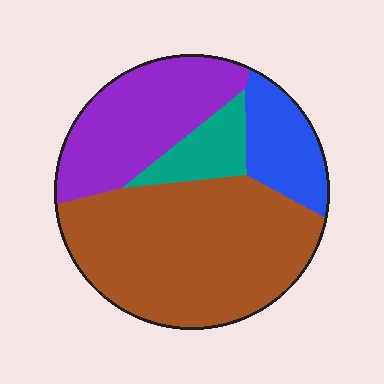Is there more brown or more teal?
Brown.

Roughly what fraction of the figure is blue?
Blue covers roughly 15% of the figure.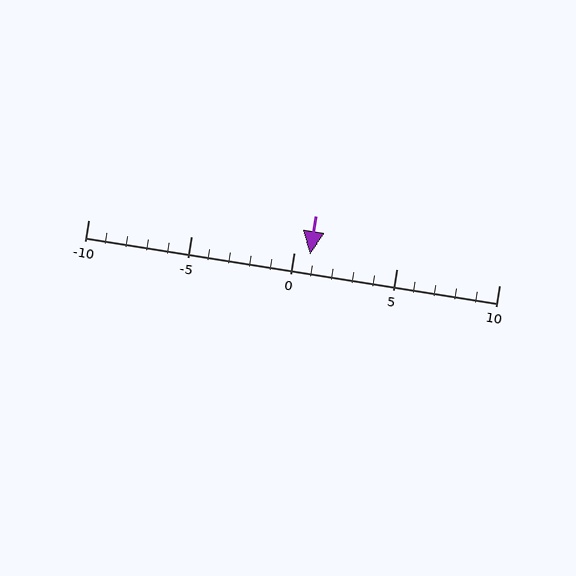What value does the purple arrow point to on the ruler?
The purple arrow points to approximately 1.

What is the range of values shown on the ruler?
The ruler shows values from -10 to 10.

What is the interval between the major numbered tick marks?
The major tick marks are spaced 5 units apart.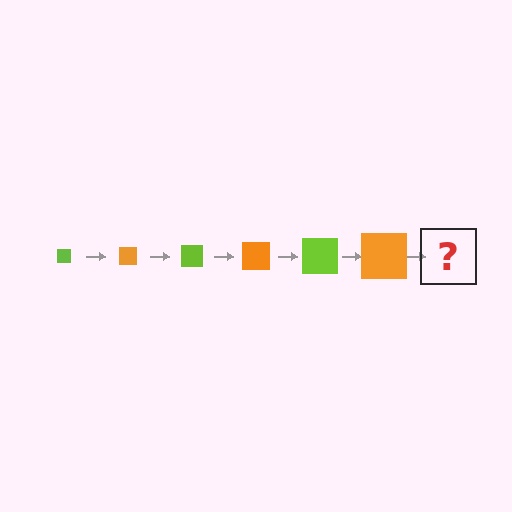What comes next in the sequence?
The next element should be a lime square, larger than the previous one.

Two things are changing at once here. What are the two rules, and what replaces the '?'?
The two rules are that the square grows larger each step and the color cycles through lime and orange. The '?' should be a lime square, larger than the previous one.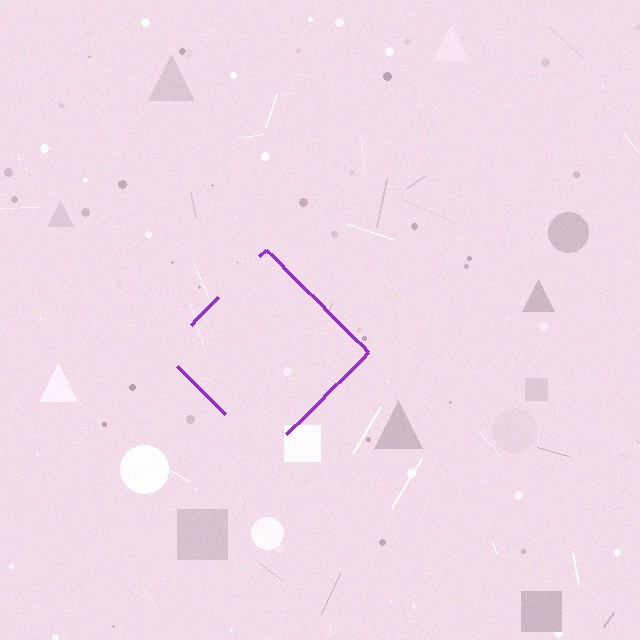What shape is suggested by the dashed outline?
The dashed outline suggests a diamond.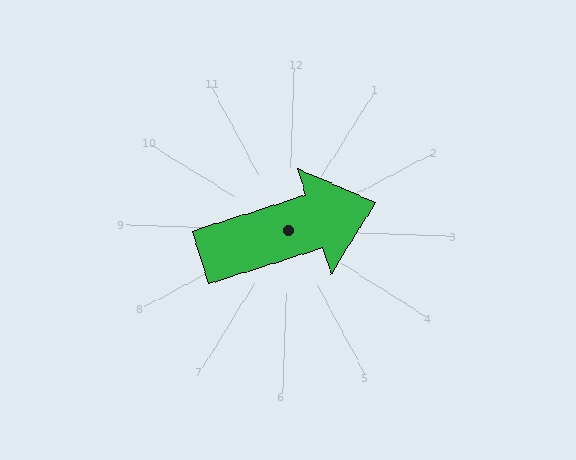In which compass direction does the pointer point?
East.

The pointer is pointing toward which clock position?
Roughly 2 o'clock.